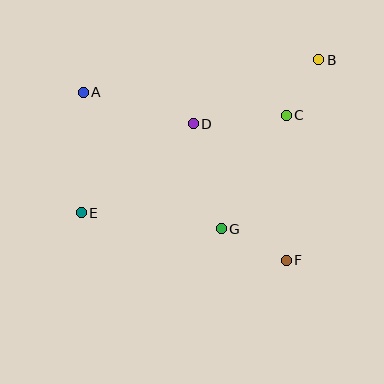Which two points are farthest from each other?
Points B and E are farthest from each other.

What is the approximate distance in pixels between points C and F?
The distance between C and F is approximately 145 pixels.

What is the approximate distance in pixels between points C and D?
The distance between C and D is approximately 94 pixels.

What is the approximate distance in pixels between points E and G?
The distance between E and G is approximately 141 pixels.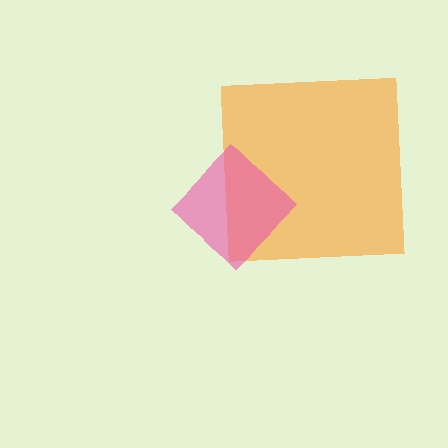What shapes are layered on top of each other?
The layered shapes are: an orange square, a pink diamond.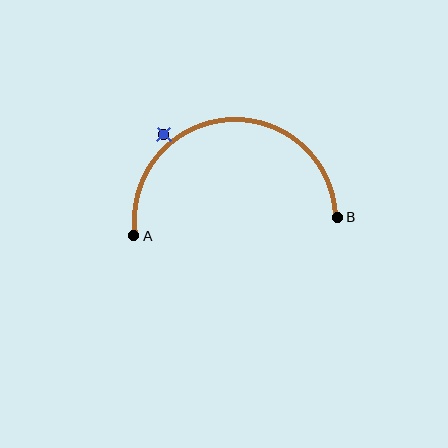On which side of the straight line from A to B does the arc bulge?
The arc bulges above the straight line connecting A and B.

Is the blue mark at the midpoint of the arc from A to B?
No — the blue mark does not lie on the arc at all. It sits slightly outside the curve.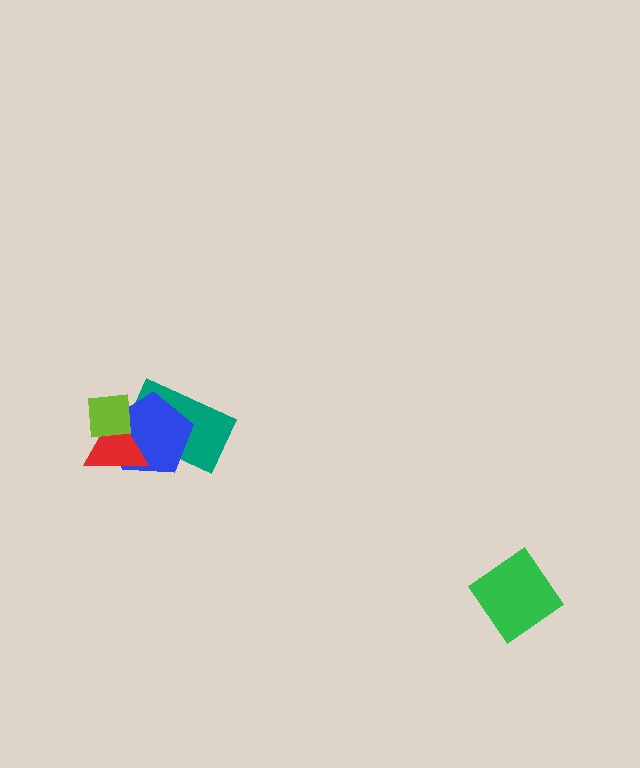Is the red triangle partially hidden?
Yes, it is partially covered by another shape.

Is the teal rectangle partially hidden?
Yes, it is partially covered by another shape.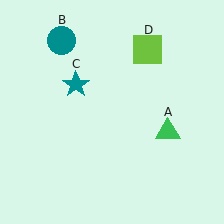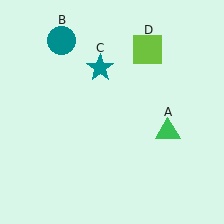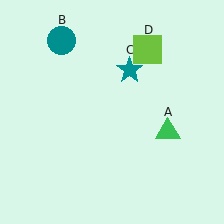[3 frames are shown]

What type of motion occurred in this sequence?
The teal star (object C) rotated clockwise around the center of the scene.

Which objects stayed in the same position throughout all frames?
Green triangle (object A) and teal circle (object B) and lime square (object D) remained stationary.